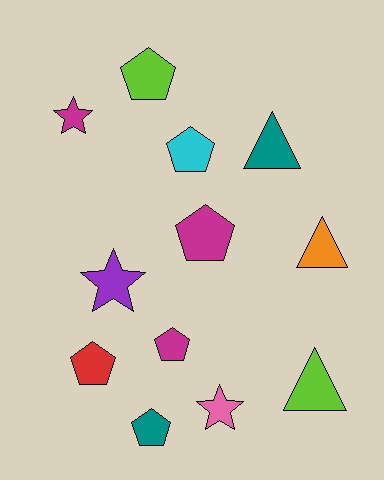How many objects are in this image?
There are 12 objects.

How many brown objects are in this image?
There are no brown objects.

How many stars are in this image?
There are 3 stars.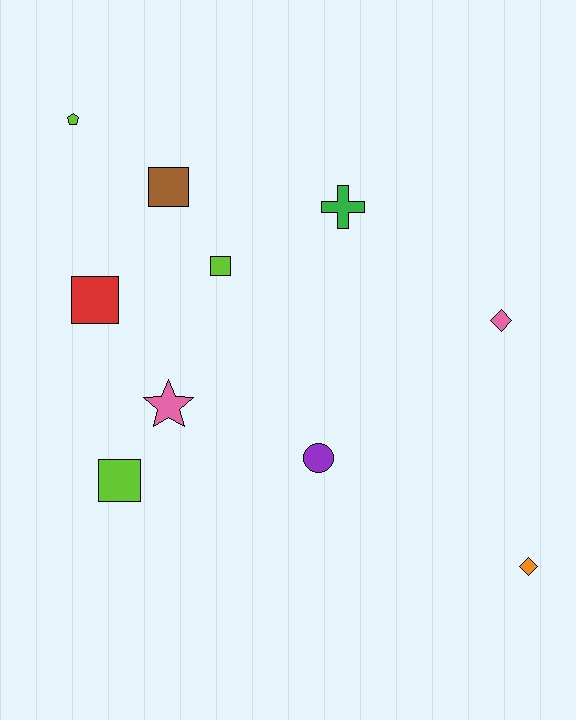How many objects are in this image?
There are 10 objects.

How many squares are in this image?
There are 4 squares.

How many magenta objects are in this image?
There are no magenta objects.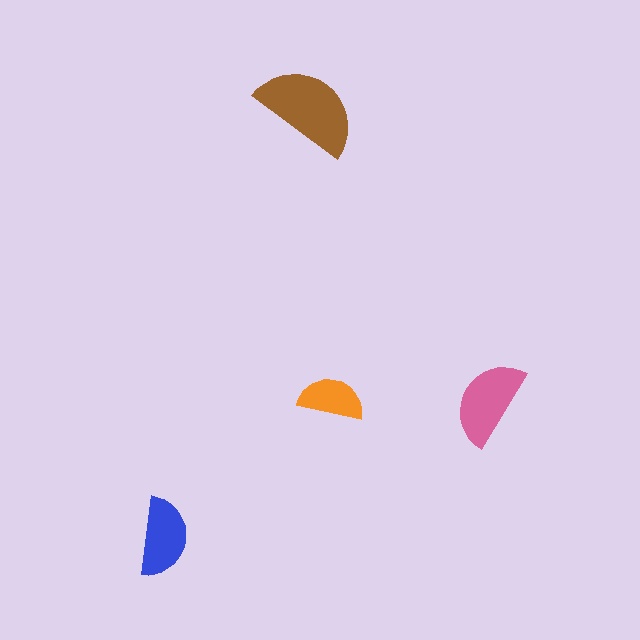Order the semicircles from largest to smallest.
the brown one, the pink one, the blue one, the orange one.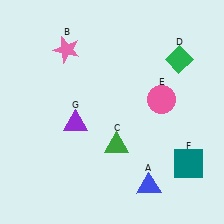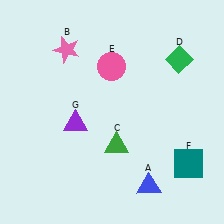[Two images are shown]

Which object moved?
The pink circle (E) moved left.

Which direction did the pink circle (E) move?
The pink circle (E) moved left.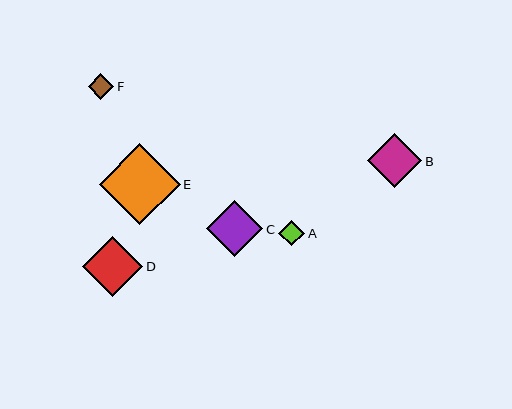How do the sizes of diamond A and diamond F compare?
Diamond A and diamond F are approximately the same size.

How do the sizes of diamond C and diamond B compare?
Diamond C and diamond B are approximately the same size.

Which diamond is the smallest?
Diamond F is the smallest with a size of approximately 26 pixels.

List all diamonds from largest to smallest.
From largest to smallest: E, D, C, B, A, F.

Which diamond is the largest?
Diamond E is the largest with a size of approximately 81 pixels.